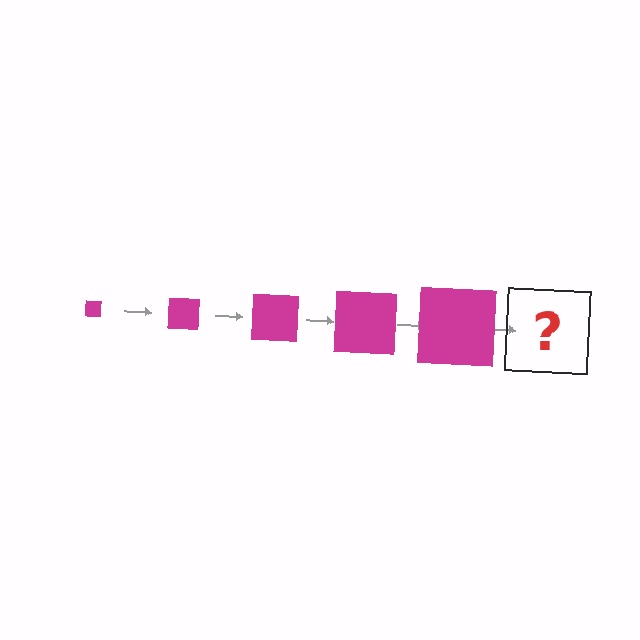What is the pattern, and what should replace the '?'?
The pattern is that the square gets progressively larger each step. The '?' should be a magenta square, larger than the previous one.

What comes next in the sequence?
The next element should be a magenta square, larger than the previous one.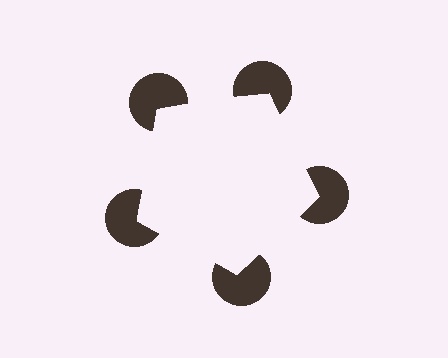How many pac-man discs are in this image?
There are 5 — one at each vertex of the illusory pentagon.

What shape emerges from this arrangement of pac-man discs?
An illusory pentagon — its edges are inferred from the aligned wedge cuts in the pac-man discs, not physically drawn.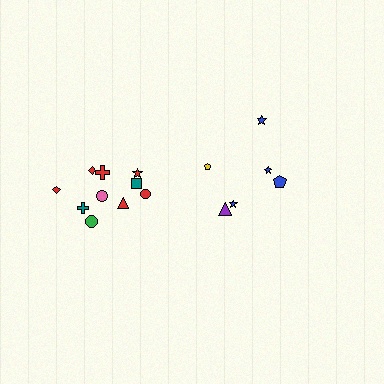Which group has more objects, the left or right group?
The left group.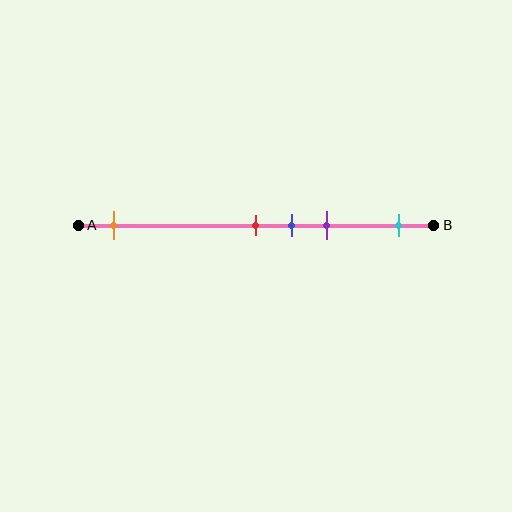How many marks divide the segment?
There are 5 marks dividing the segment.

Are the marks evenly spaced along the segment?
No, the marks are not evenly spaced.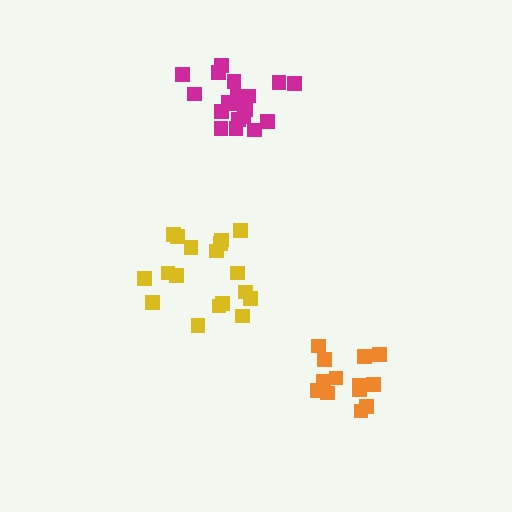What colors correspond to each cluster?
The clusters are colored: yellow, magenta, orange.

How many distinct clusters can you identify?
There are 3 distinct clusters.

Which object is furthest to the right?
The orange cluster is rightmost.